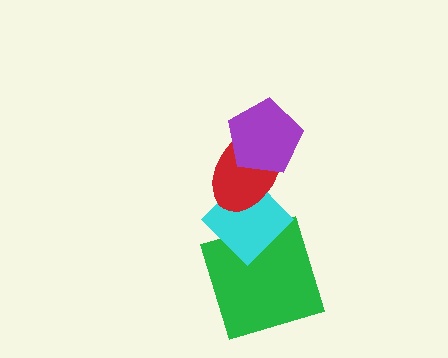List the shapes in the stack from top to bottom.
From top to bottom: the purple pentagon, the red ellipse, the cyan diamond, the green square.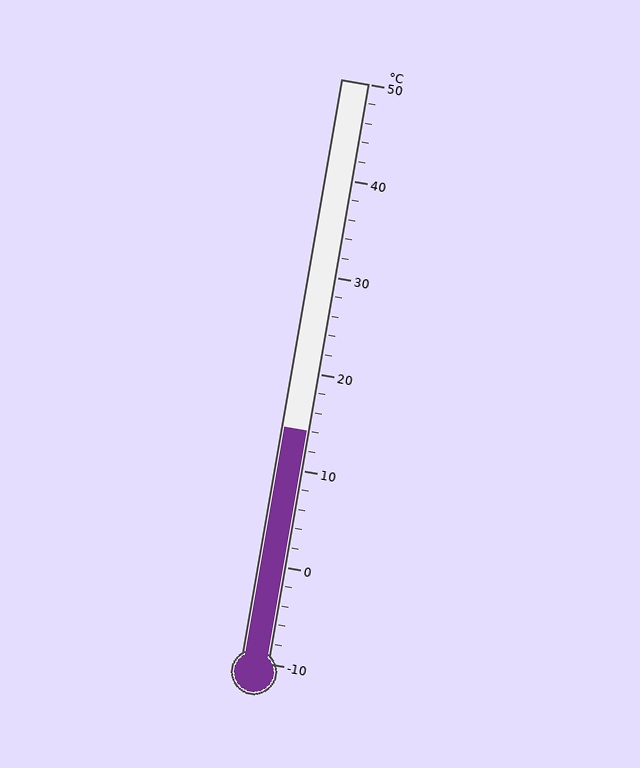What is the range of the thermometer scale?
The thermometer scale ranges from -10°C to 50°C.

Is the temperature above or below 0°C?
The temperature is above 0°C.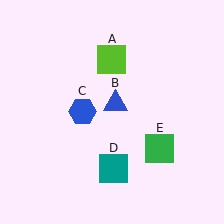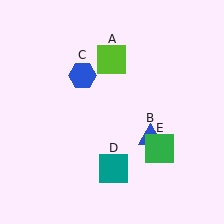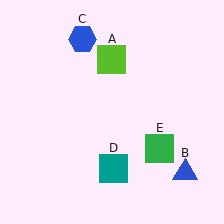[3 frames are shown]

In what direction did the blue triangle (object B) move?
The blue triangle (object B) moved down and to the right.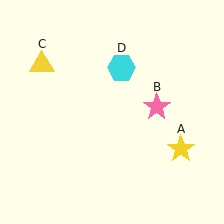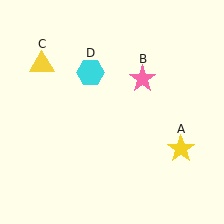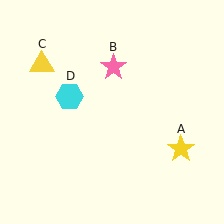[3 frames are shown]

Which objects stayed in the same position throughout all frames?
Yellow star (object A) and yellow triangle (object C) remained stationary.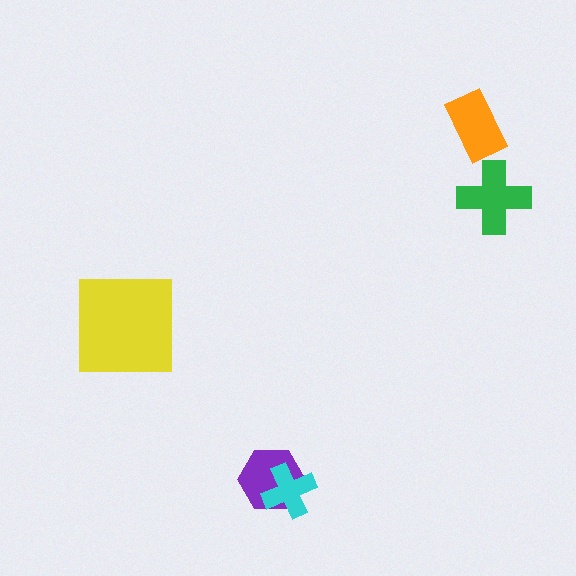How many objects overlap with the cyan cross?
1 object overlaps with the cyan cross.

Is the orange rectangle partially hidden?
No, no other shape covers it.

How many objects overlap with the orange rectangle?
0 objects overlap with the orange rectangle.